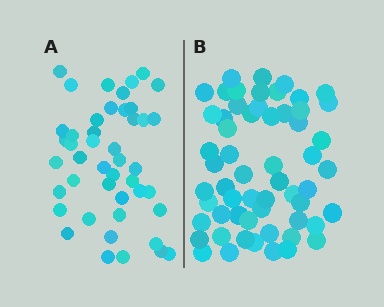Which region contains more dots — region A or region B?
Region B (the right region) has more dots.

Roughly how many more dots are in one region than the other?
Region B has approximately 15 more dots than region A.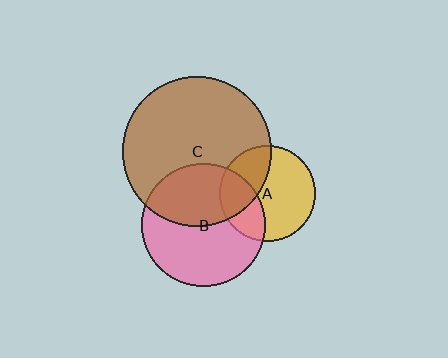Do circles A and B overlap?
Yes.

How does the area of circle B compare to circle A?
Approximately 1.7 times.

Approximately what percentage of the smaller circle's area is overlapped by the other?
Approximately 30%.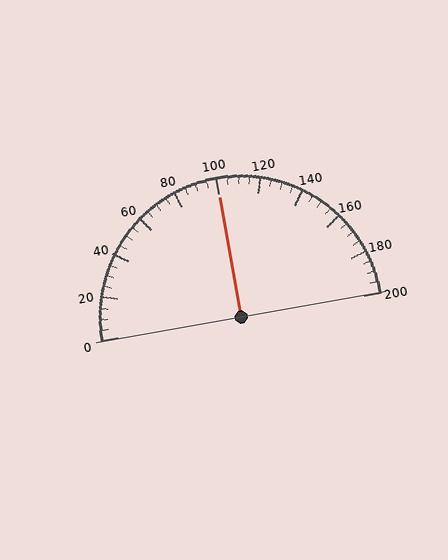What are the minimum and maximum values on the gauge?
The gauge ranges from 0 to 200.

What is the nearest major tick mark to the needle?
The nearest major tick mark is 100.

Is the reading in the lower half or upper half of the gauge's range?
The reading is in the upper half of the range (0 to 200).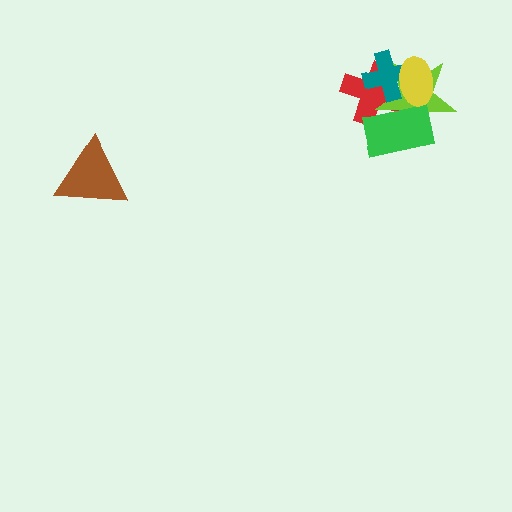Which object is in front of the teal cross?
The yellow ellipse is in front of the teal cross.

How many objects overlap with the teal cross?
3 objects overlap with the teal cross.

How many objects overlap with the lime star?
4 objects overlap with the lime star.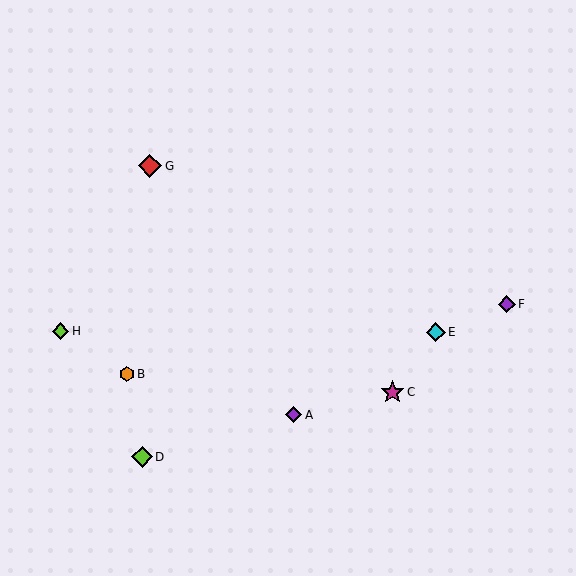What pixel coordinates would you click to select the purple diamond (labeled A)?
Click at (294, 415) to select the purple diamond A.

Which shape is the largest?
The magenta star (labeled C) is the largest.